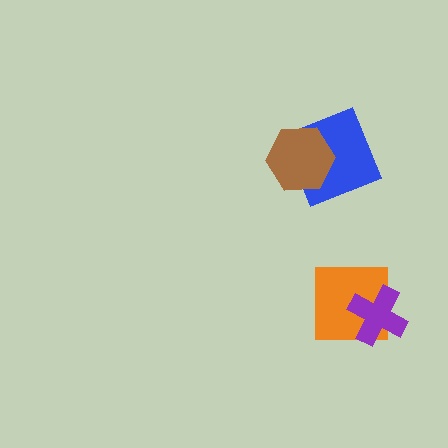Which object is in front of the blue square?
The brown hexagon is in front of the blue square.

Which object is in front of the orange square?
The purple cross is in front of the orange square.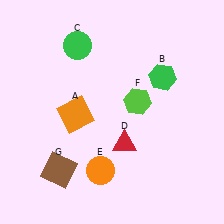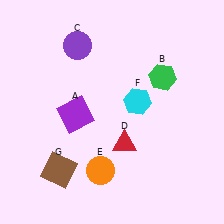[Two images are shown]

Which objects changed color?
A changed from orange to purple. C changed from green to purple. F changed from lime to cyan.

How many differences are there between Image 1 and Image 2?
There are 3 differences between the two images.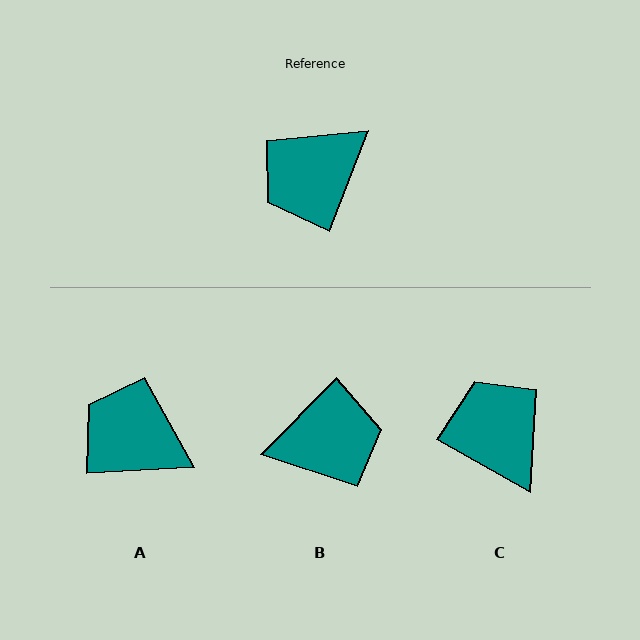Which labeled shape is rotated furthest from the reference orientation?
B, about 156 degrees away.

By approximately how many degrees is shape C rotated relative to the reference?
Approximately 99 degrees clockwise.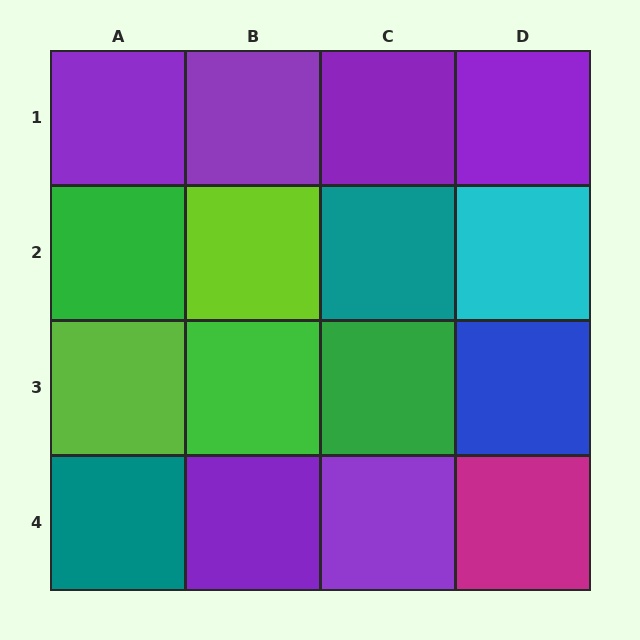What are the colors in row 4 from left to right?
Teal, purple, purple, magenta.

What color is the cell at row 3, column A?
Lime.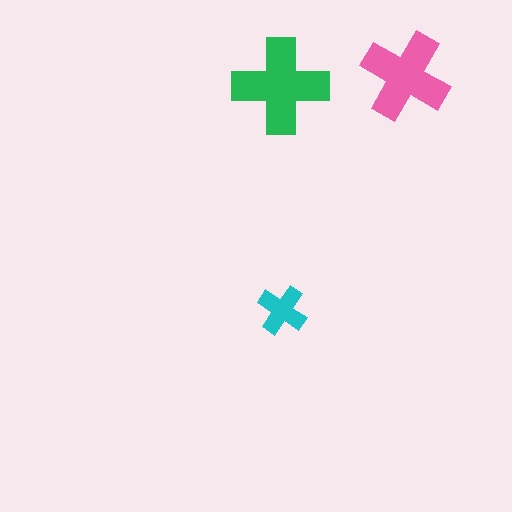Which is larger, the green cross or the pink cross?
The green one.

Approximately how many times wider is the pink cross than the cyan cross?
About 2 times wider.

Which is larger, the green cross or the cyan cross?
The green one.